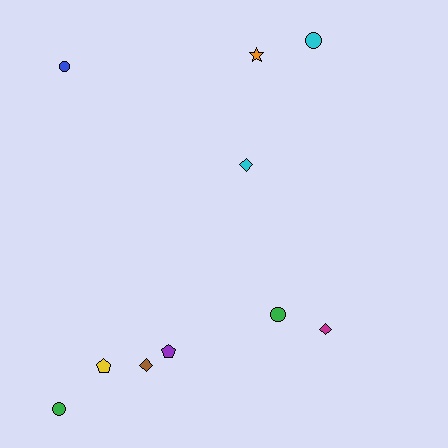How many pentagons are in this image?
There are 2 pentagons.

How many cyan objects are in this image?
There are 2 cyan objects.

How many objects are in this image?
There are 10 objects.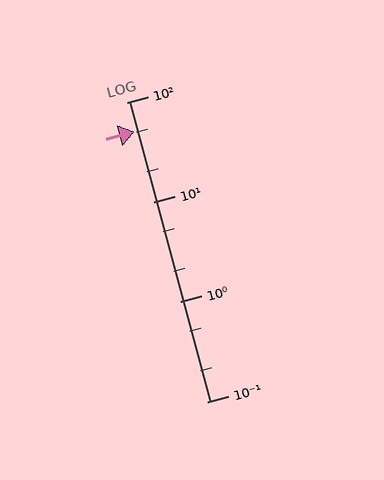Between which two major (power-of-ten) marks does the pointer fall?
The pointer is between 10 and 100.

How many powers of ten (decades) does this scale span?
The scale spans 3 decades, from 0.1 to 100.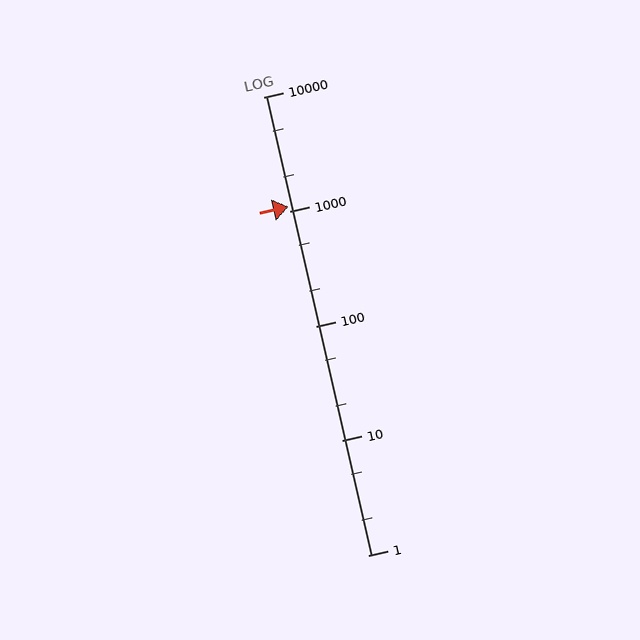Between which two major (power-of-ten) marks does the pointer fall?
The pointer is between 1000 and 10000.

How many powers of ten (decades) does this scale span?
The scale spans 4 decades, from 1 to 10000.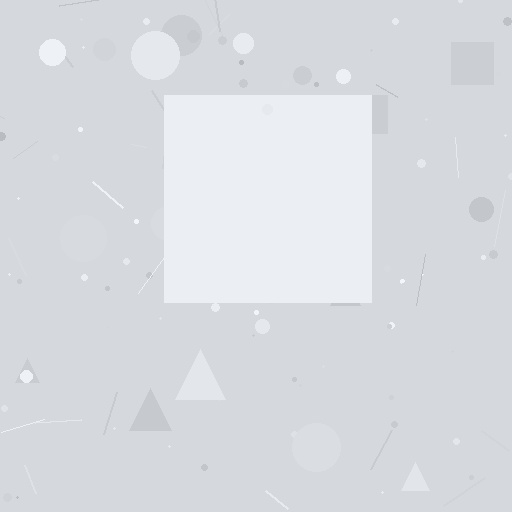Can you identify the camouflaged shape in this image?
The camouflaged shape is a square.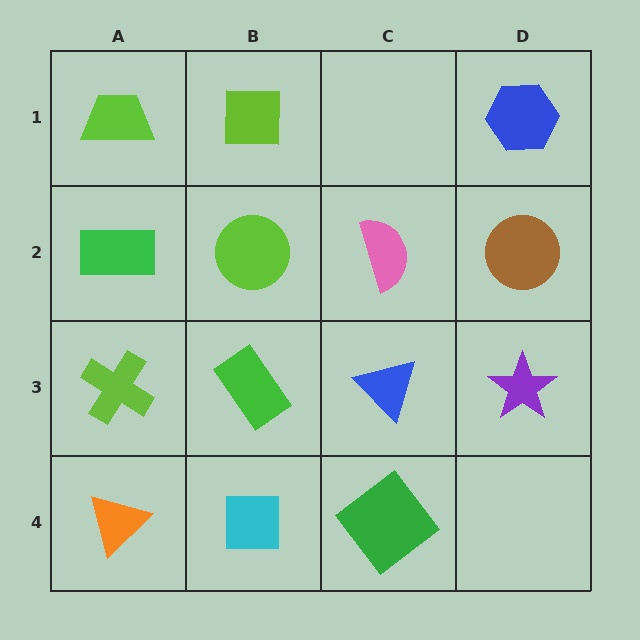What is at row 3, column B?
A green rectangle.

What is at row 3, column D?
A purple star.